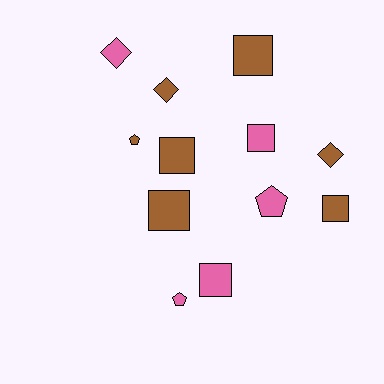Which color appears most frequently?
Brown, with 7 objects.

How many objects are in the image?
There are 12 objects.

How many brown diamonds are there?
There are 2 brown diamonds.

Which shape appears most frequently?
Square, with 6 objects.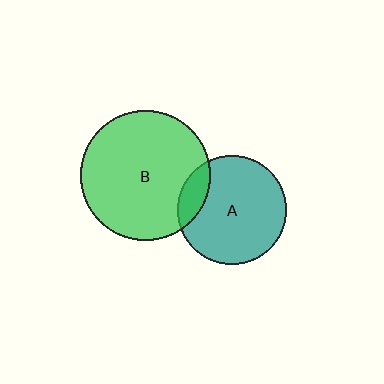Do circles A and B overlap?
Yes.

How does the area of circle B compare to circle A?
Approximately 1.4 times.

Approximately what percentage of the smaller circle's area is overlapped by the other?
Approximately 15%.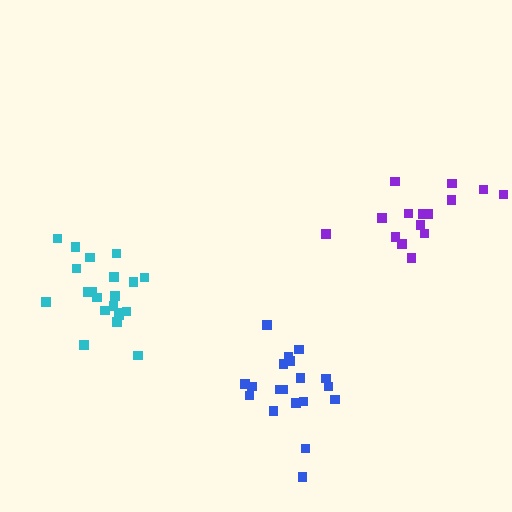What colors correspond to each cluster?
The clusters are colored: purple, cyan, blue.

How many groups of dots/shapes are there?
There are 3 groups.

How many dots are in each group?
Group 1: 15 dots, Group 2: 21 dots, Group 3: 19 dots (55 total).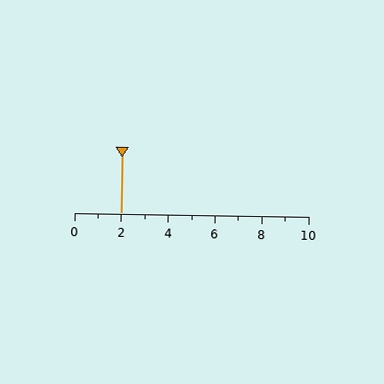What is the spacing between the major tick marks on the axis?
The major ticks are spaced 2 apart.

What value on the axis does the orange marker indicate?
The marker indicates approximately 2.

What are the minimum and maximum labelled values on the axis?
The axis runs from 0 to 10.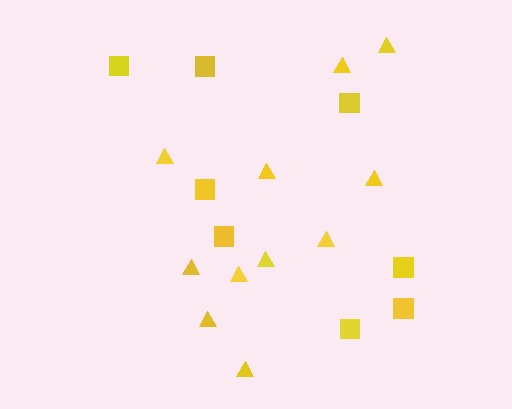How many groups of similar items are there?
There are 2 groups: one group of triangles (11) and one group of squares (8).